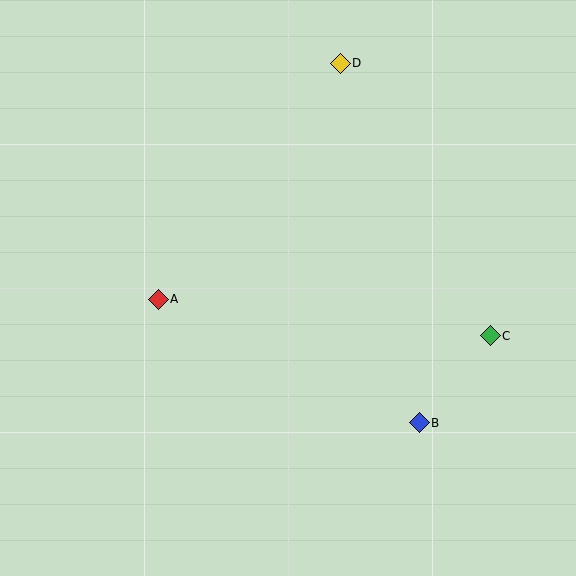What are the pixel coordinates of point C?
Point C is at (490, 336).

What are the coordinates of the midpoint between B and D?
The midpoint between B and D is at (380, 243).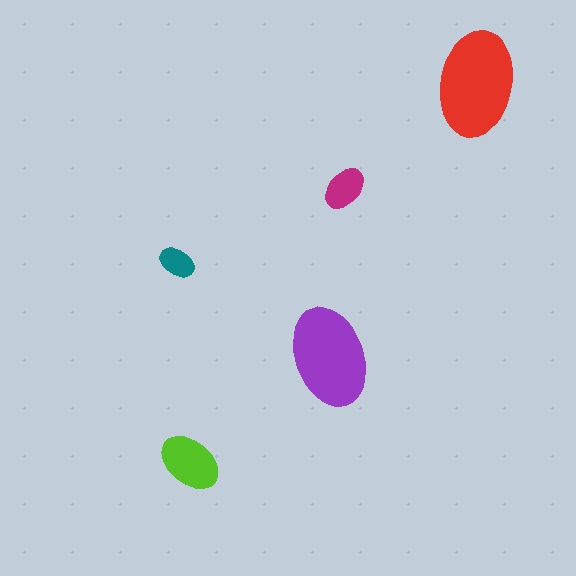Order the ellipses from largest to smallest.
the red one, the purple one, the lime one, the magenta one, the teal one.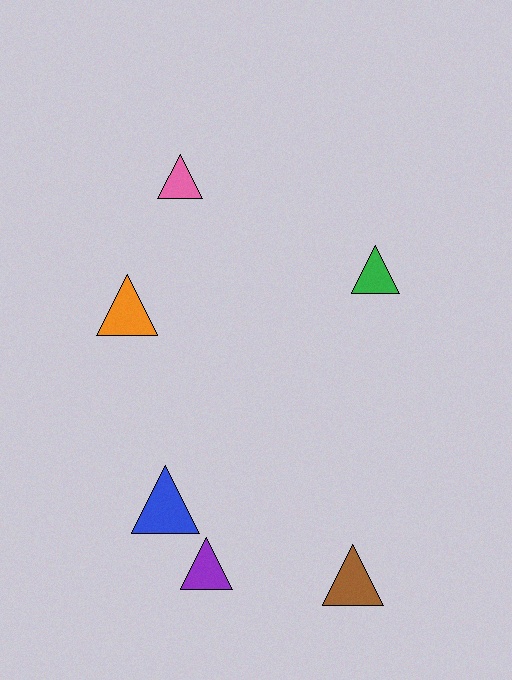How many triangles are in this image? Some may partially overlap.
There are 6 triangles.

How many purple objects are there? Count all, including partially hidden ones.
There is 1 purple object.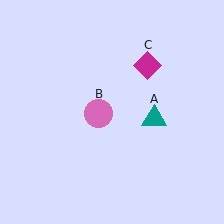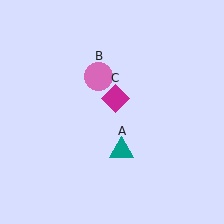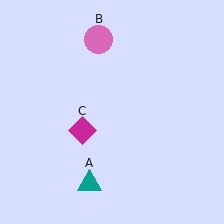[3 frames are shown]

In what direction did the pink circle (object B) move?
The pink circle (object B) moved up.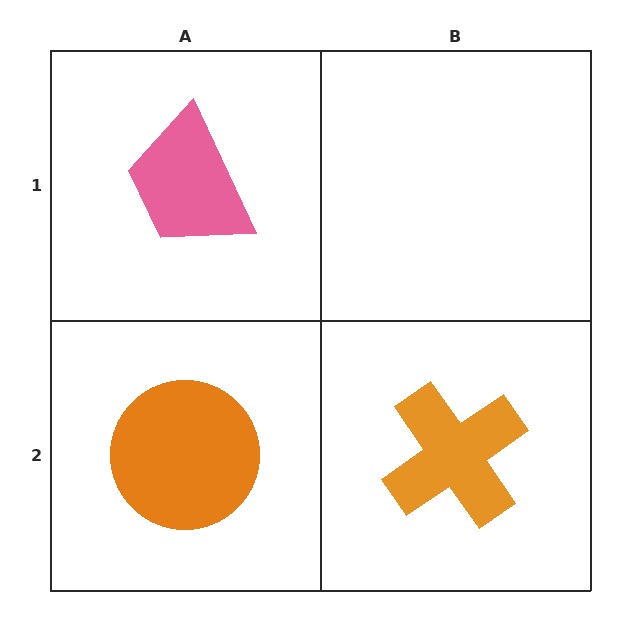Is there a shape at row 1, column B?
No, that cell is empty.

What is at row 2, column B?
An orange cross.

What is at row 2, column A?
An orange circle.